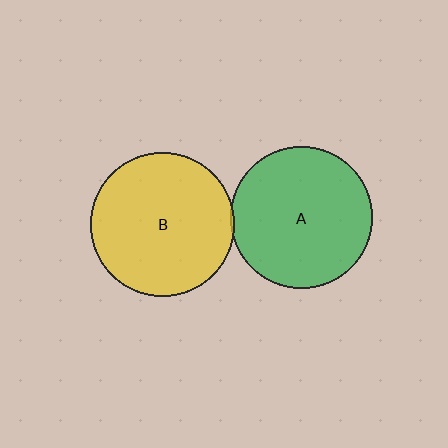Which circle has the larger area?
Circle B (yellow).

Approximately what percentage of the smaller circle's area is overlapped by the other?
Approximately 5%.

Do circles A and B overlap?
Yes.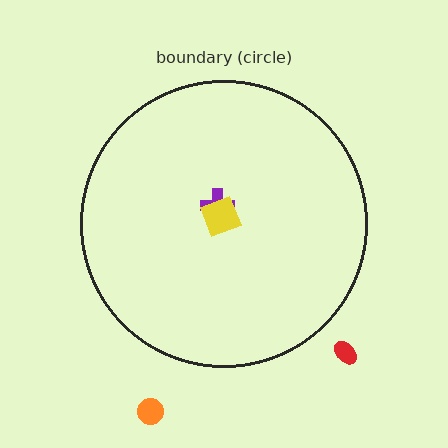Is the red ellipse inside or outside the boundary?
Outside.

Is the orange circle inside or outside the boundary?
Outside.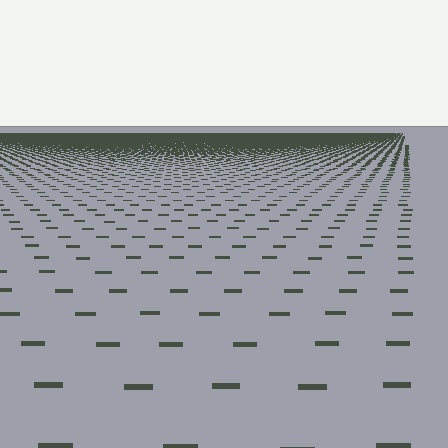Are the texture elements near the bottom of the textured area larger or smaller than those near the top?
Larger. Near the bottom, elements are closer to the viewer and appear at a bigger on-screen size.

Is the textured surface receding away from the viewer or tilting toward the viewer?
The surface is receding away from the viewer. Texture elements get smaller and denser toward the top.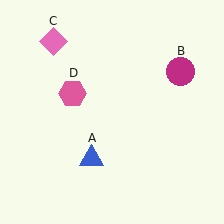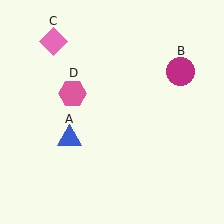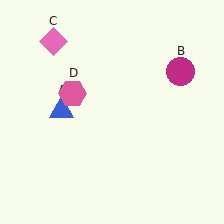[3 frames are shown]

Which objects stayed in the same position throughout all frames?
Magenta circle (object B) and pink diamond (object C) and pink hexagon (object D) remained stationary.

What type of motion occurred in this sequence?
The blue triangle (object A) rotated clockwise around the center of the scene.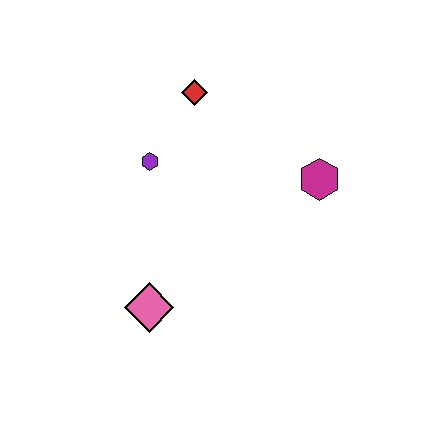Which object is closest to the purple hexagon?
The red diamond is closest to the purple hexagon.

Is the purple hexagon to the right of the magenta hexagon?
No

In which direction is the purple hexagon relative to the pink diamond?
The purple hexagon is above the pink diamond.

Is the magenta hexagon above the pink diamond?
Yes